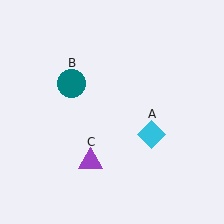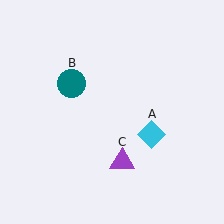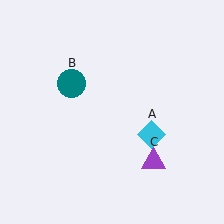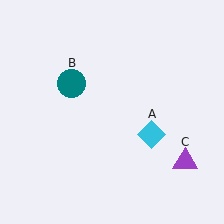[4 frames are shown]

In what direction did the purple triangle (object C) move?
The purple triangle (object C) moved right.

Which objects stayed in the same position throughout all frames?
Cyan diamond (object A) and teal circle (object B) remained stationary.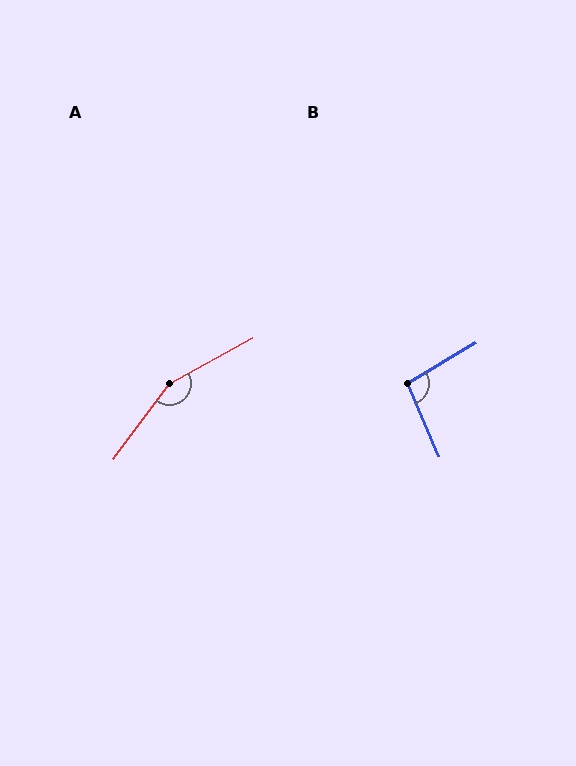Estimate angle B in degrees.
Approximately 97 degrees.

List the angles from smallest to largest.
B (97°), A (155°).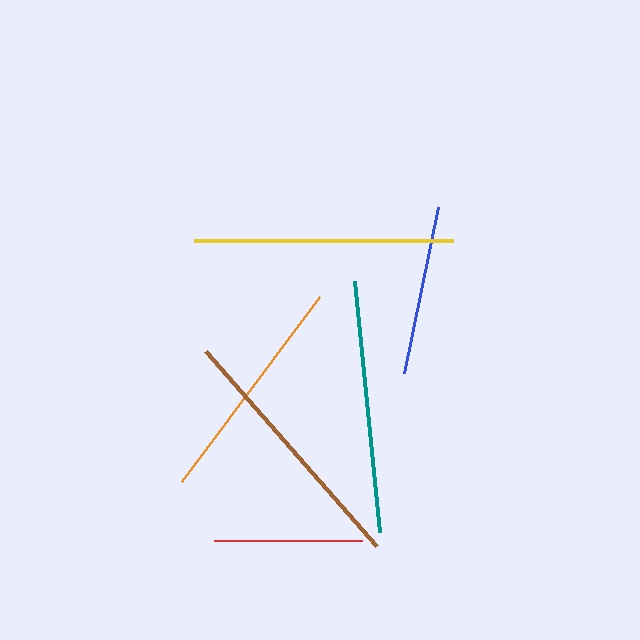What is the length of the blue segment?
The blue segment is approximately 169 pixels long.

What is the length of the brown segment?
The brown segment is approximately 260 pixels long.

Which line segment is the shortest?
The red line is the shortest at approximately 147 pixels.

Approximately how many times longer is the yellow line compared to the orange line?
The yellow line is approximately 1.1 times the length of the orange line.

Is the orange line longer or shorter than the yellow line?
The yellow line is longer than the orange line.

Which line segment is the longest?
The yellow line is the longest at approximately 260 pixels.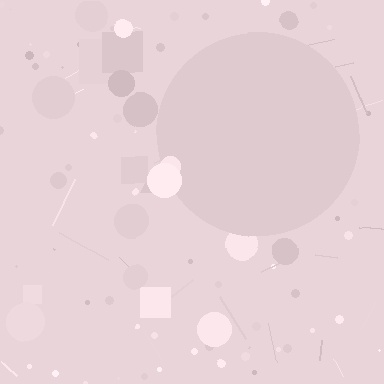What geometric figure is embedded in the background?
A circle is embedded in the background.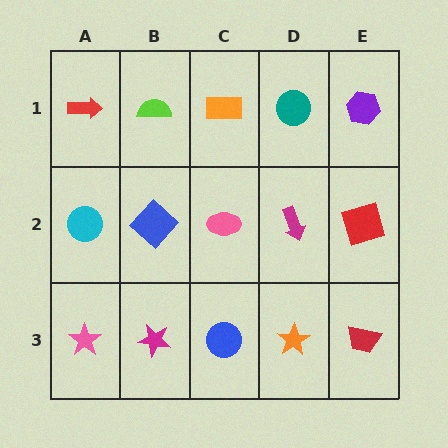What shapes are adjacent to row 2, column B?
A lime semicircle (row 1, column B), a magenta star (row 3, column B), a cyan circle (row 2, column A), a pink ellipse (row 2, column C).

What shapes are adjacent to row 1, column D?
A magenta arrow (row 2, column D), an orange rectangle (row 1, column C), a purple hexagon (row 1, column E).